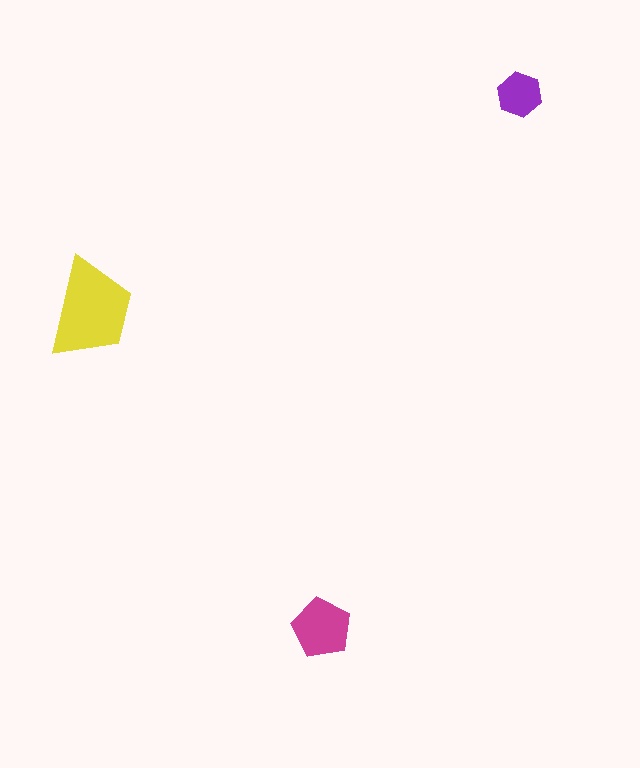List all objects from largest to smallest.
The yellow trapezoid, the magenta pentagon, the purple hexagon.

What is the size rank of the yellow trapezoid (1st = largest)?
1st.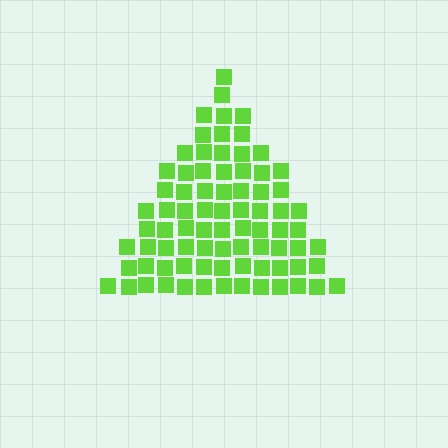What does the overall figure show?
The overall figure shows a triangle.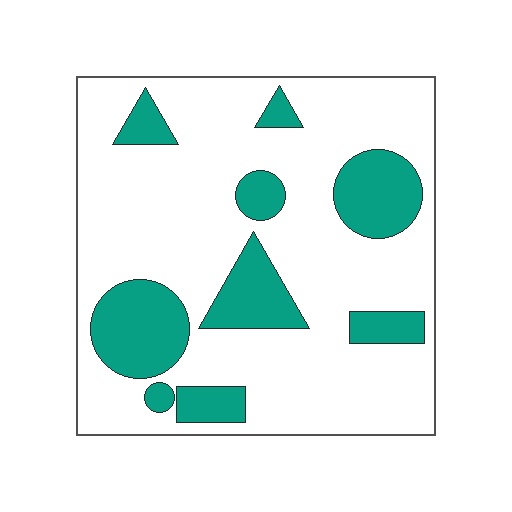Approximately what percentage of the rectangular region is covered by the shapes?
Approximately 25%.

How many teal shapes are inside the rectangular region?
9.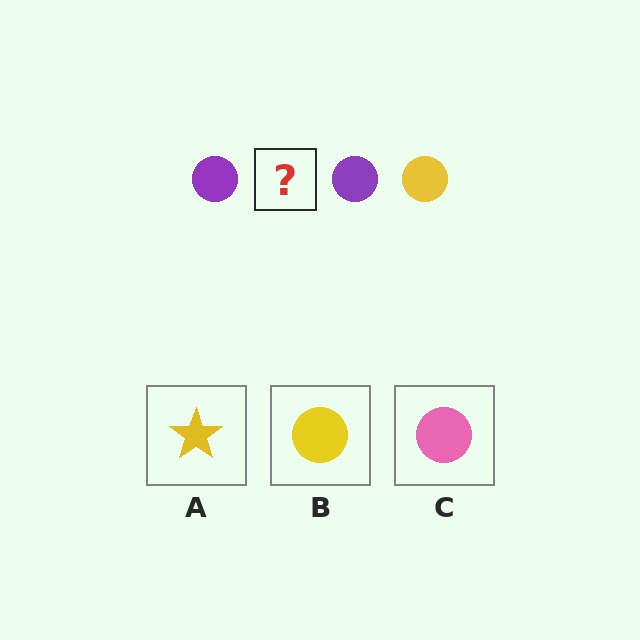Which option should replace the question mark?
Option B.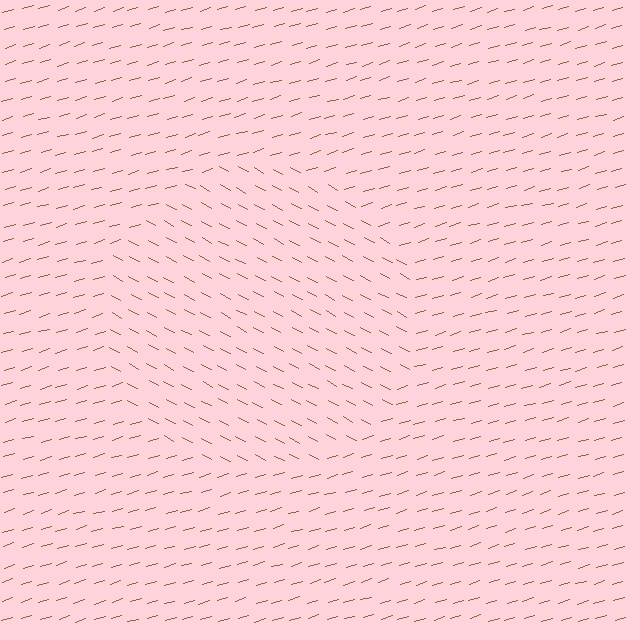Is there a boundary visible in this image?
Yes, there is a texture boundary formed by a change in line orientation.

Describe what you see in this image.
The image is filled with small brown line segments. A circle region in the image has lines oriented differently from the surrounding lines, creating a visible texture boundary.